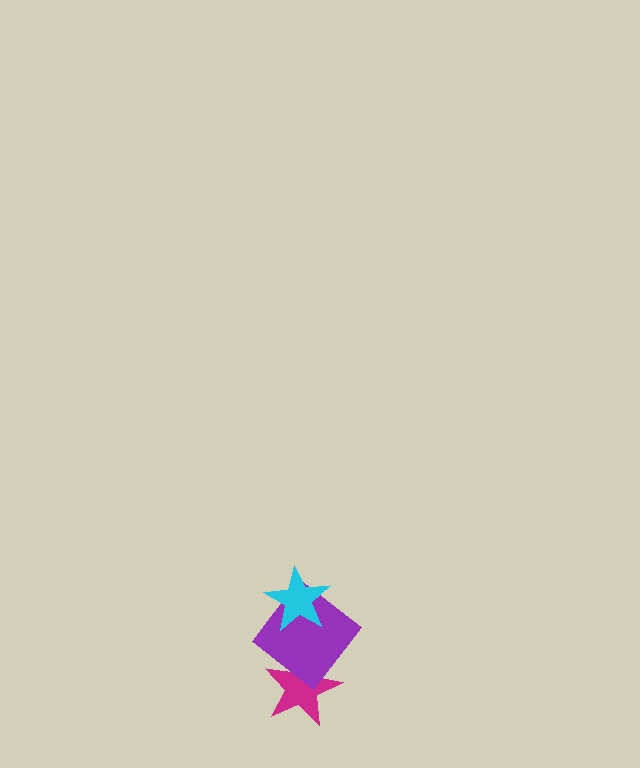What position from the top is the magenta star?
The magenta star is 3rd from the top.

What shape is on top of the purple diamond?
The cyan star is on top of the purple diamond.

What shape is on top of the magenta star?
The purple diamond is on top of the magenta star.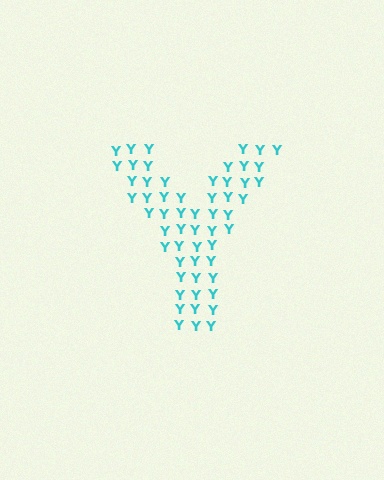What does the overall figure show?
The overall figure shows the letter Y.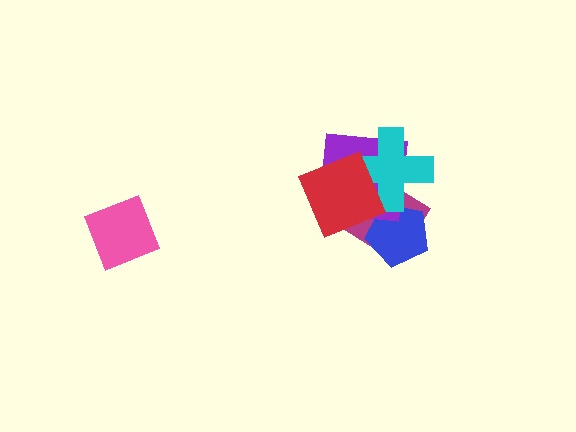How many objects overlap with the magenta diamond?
4 objects overlap with the magenta diamond.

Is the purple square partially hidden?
Yes, it is partially covered by another shape.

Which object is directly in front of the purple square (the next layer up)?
The cyan cross is directly in front of the purple square.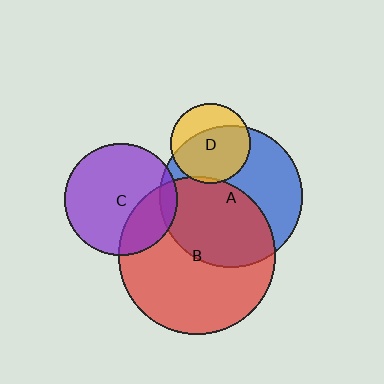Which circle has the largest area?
Circle B (red).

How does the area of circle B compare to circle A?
Approximately 1.2 times.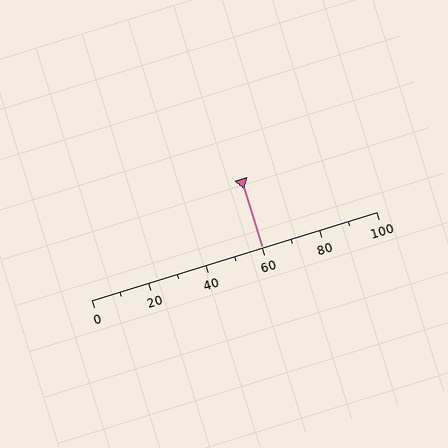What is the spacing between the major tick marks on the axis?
The major ticks are spaced 20 apart.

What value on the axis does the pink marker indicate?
The marker indicates approximately 60.